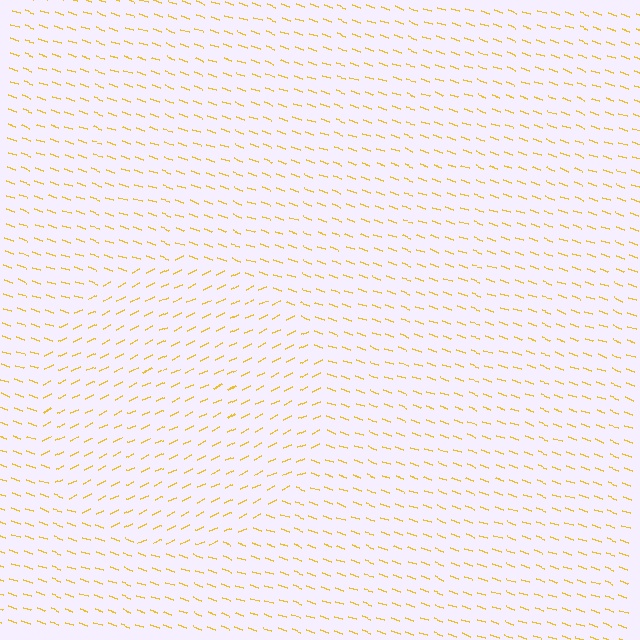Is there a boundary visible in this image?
Yes, there is a texture boundary formed by a change in line orientation.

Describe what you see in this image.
The image is filled with small yellow line segments. A circle region in the image has lines oriented differently from the surrounding lines, creating a visible texture boundary.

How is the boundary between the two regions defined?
The boundary is defined purely by a change in line orientation (approximately 45 degrees difference). All lines are the same color and thickness.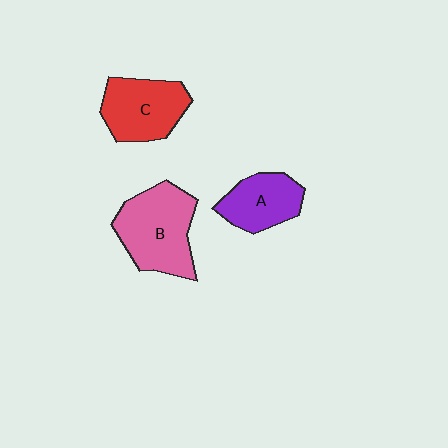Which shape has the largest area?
Shape B (pink).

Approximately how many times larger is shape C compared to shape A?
Approximately 1.2 times.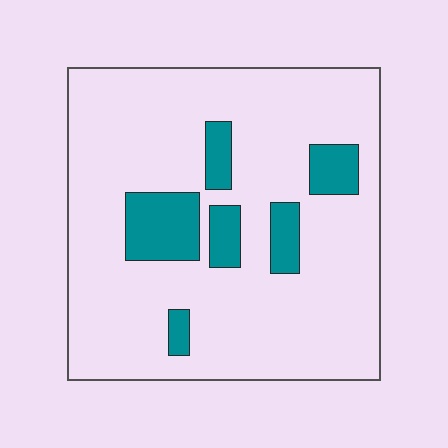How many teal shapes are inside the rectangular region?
6.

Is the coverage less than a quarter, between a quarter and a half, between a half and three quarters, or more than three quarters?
Less than a quarter.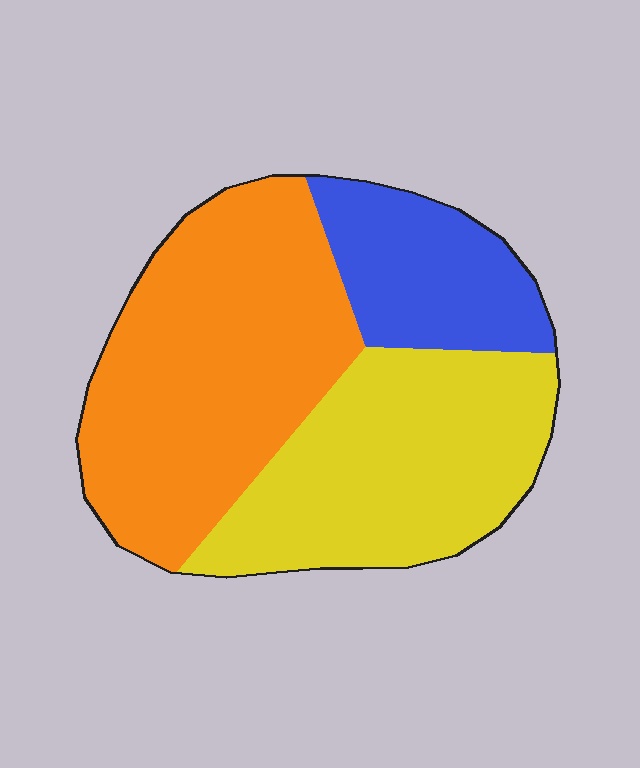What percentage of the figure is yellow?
Yellow covers about 35% of the figure.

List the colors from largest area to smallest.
From largest to smallest: orange, yellow, blue.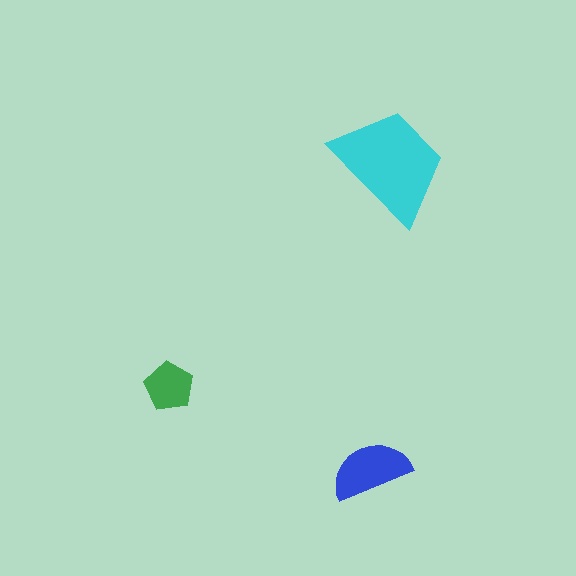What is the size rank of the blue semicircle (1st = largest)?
2nd.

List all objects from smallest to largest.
The green pentagon, the blue semicircle, the cyan trapezoid.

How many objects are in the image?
There are 3 objects in the image.